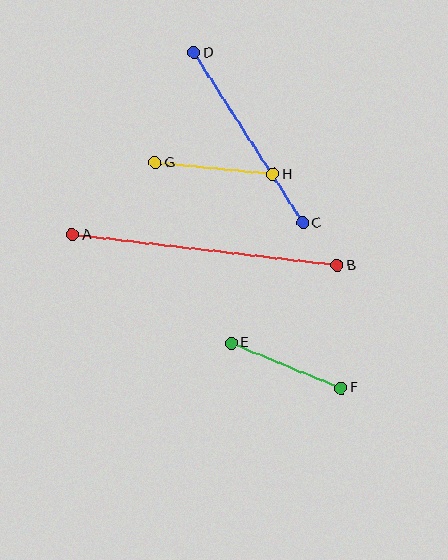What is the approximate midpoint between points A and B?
The midpoint is at approximately (205, 250) pixels.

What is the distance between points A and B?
The distance is approximately 266 pixels.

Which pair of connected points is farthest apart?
Points A and B are farthest apart.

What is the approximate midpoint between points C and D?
The midpoint is at approximately (248, 138) pixels.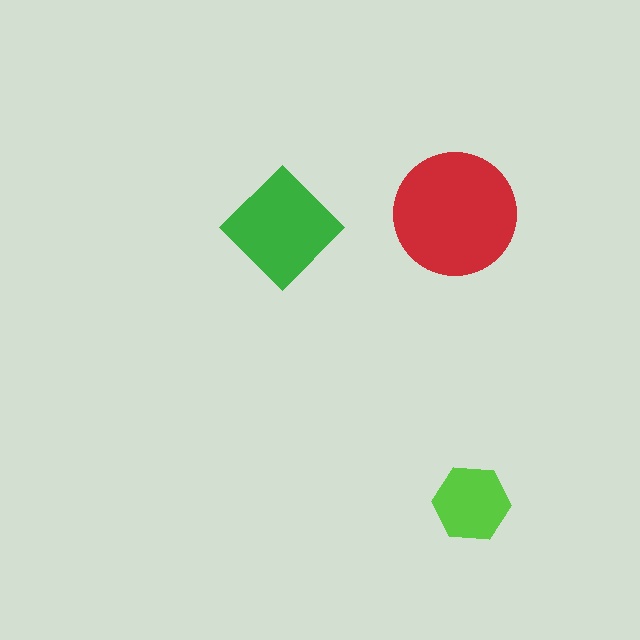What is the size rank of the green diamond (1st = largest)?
2nd.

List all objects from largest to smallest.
The red circle, the green diamond, the lime hexagon.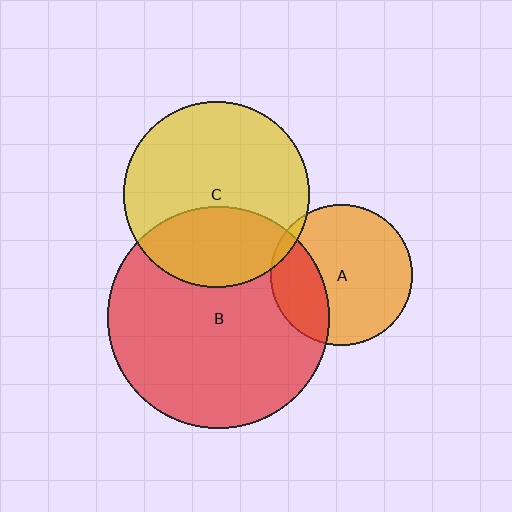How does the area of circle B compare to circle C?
Approximately 1.4 times.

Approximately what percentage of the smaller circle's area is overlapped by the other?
Approximately 35%.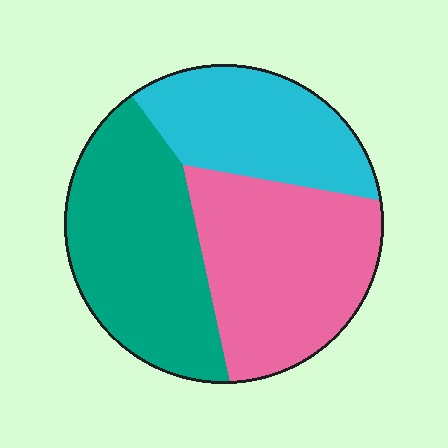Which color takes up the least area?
Cyan, at roughly 25%.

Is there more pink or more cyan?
Pink.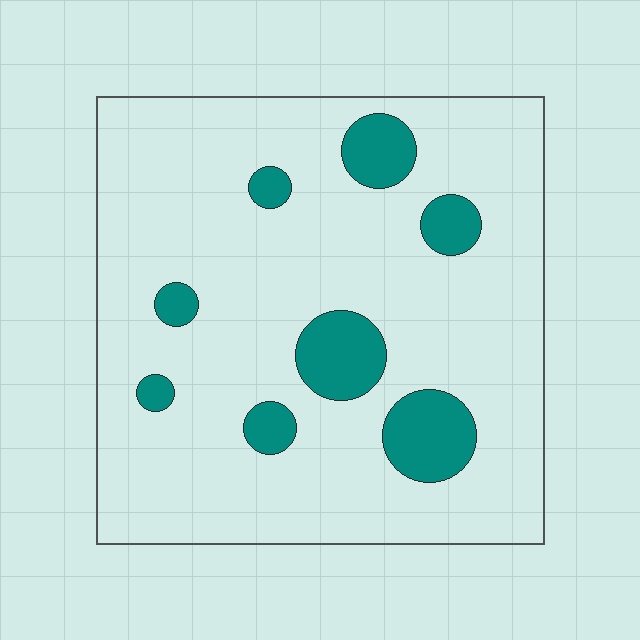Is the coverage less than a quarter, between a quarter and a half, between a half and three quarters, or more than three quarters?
Less than a quarter.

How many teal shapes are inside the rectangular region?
8.